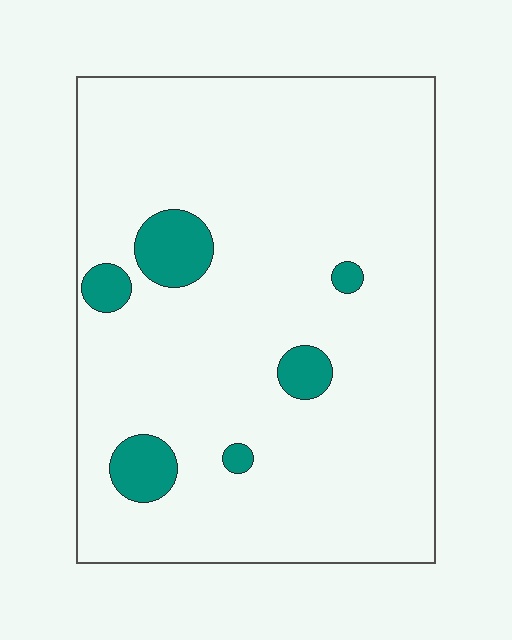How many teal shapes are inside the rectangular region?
6.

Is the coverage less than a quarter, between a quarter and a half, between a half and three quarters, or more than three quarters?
Less than a quarter.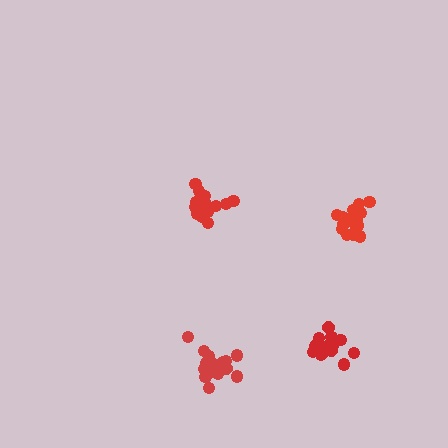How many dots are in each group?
Group 1: 18 dots, Group 2: 20 dots, Group 3: 20 dots, Group 4: 15 dots (73 total).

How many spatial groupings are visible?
There are 4 spatial groupings.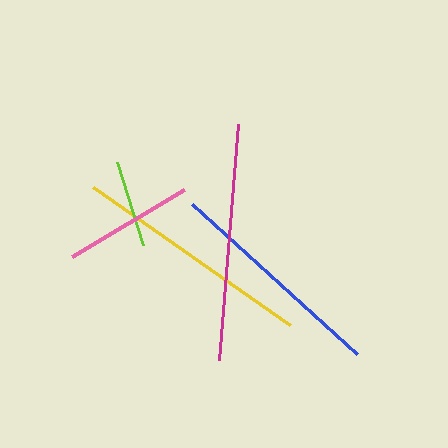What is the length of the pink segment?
The pink segment is approximately 130 pixels long.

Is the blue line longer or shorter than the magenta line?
The magenta line is longer than the blue line.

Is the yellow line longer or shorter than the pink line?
The yellow line is longer than the pink line.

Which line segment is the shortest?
The lime line is the shortest at approximately 87 pixels.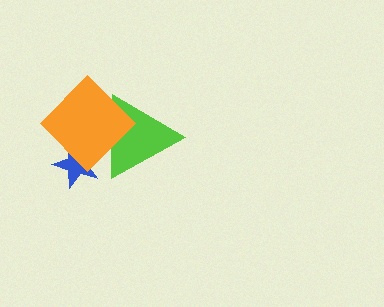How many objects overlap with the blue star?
2 objects overlap with the blue star.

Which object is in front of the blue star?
The orange diamond is in front of the blue star.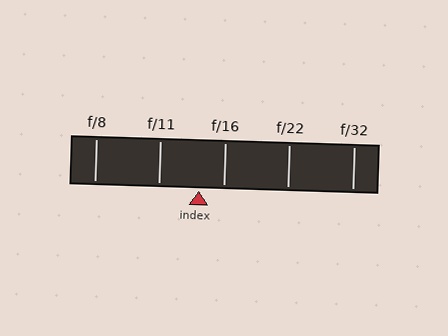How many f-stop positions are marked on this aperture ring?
There are 5 f-stop positions marked.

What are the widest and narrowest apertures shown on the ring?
The widest aperture shown is f/8 and the narrowest is f/32.